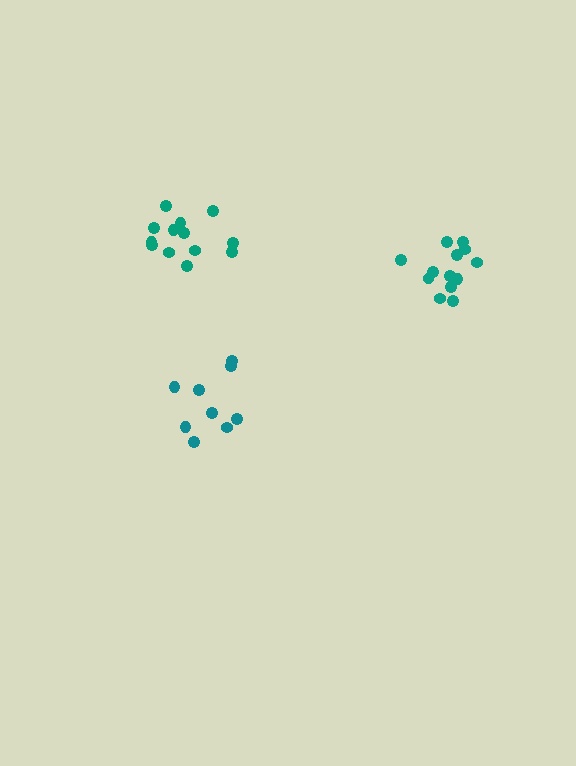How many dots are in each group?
Group 1: 13 dots, Group 2: 13 dots, Group 3: 9 dots (35 total).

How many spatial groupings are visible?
There are 3 spatial groupings.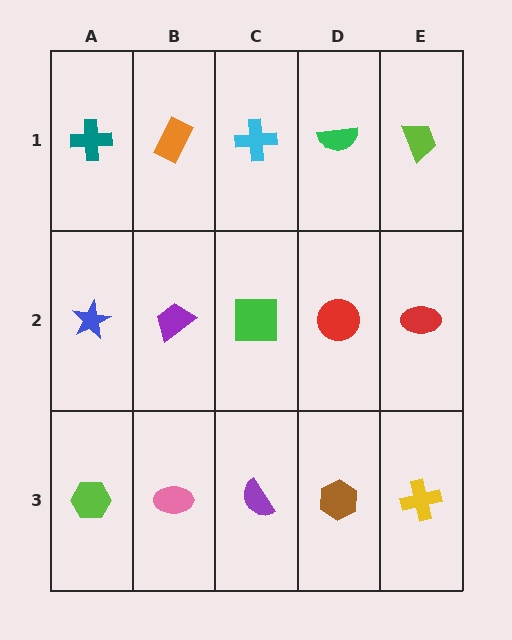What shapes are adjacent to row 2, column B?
An orange rectangle (row 1, column B), a pink ellipse (row 3, column B), a blue star (row 2, column A), a green square (row 2, column C).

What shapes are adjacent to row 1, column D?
A red circle (row 2, column D), a cyan cross (row 1, column C), a lime trapezoid (row 1, column E).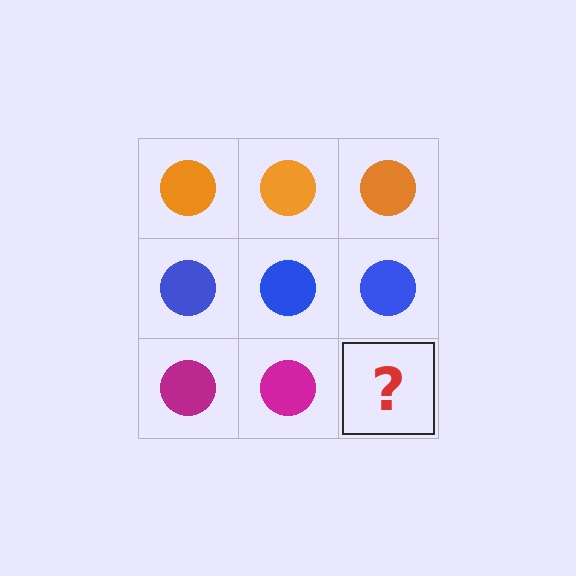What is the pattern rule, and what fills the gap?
The rule is that each row has a consistent color. The gap should be filled with a magenta circle.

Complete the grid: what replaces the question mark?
The question mark should be replaced with a magenta circle.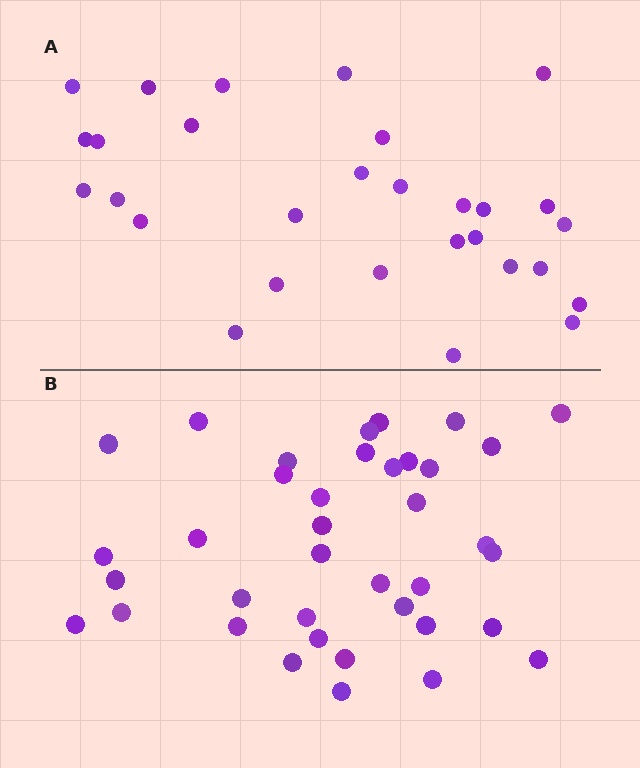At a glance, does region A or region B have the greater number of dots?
Region B (the bottom region) has more dots.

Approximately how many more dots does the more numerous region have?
Region B has roughly 8 or so more dots than region A.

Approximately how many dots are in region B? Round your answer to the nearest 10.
About 40 dots. (The exact count is 38, which rounds to 40.)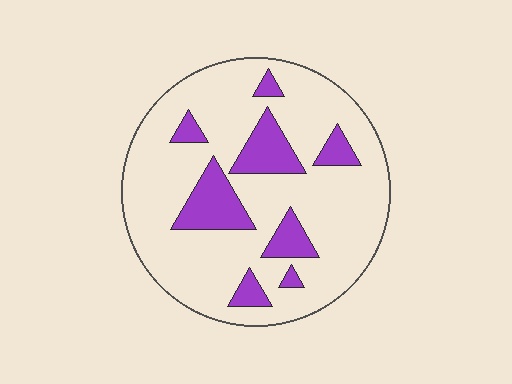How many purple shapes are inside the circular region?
8.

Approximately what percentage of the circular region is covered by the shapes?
Approximately 20%.